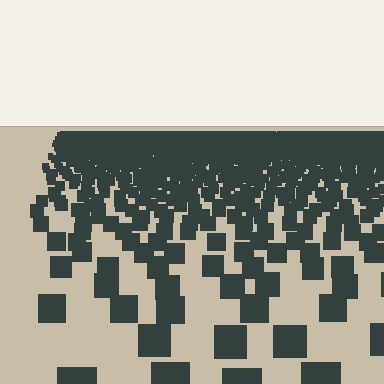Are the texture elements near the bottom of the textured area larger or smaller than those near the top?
Larger. Near the bottom, elements are closer to the viewer and appear at a bigger on-screen size.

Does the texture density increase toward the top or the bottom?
Density increases toward the top.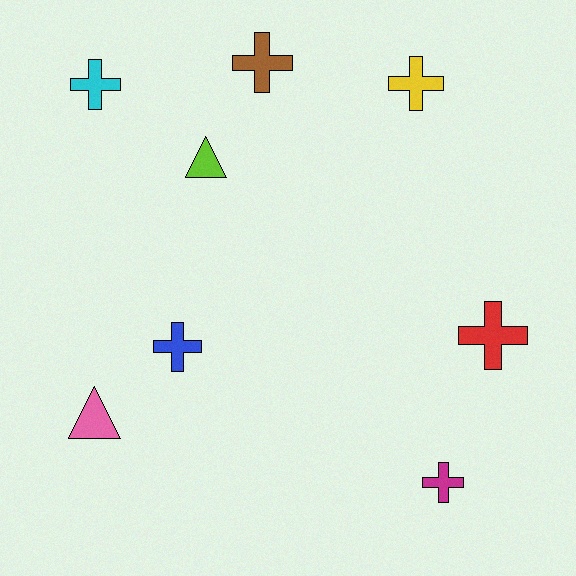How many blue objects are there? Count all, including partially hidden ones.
There is 1 blue object.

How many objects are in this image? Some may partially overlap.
There are 8 objects.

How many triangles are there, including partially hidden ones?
There are 2 triangles.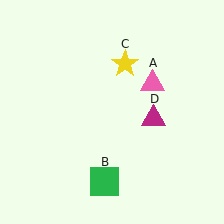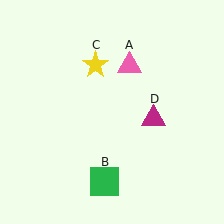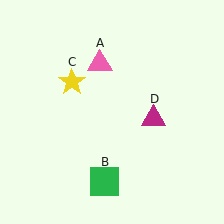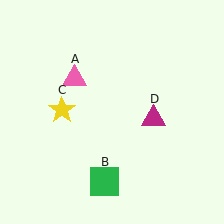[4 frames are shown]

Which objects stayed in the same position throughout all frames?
Green square (object B) and magenta triangle (object D) remained stationary.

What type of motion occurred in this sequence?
The pink triangle (object A), yellow star (object C) rotated counterclockwise around the center of the scene.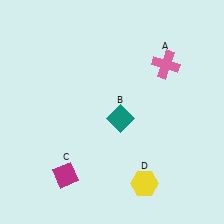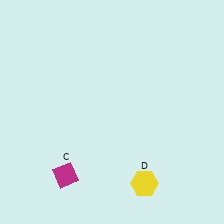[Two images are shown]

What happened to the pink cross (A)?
The pink cross (A) was removed in Image 2. It was in the top-right area of Image 1.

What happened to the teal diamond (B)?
The teal diamond (B) was removed in Image 2. It was in the bottom-right area of Image 1.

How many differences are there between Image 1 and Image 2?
There are 2 differences between the two images.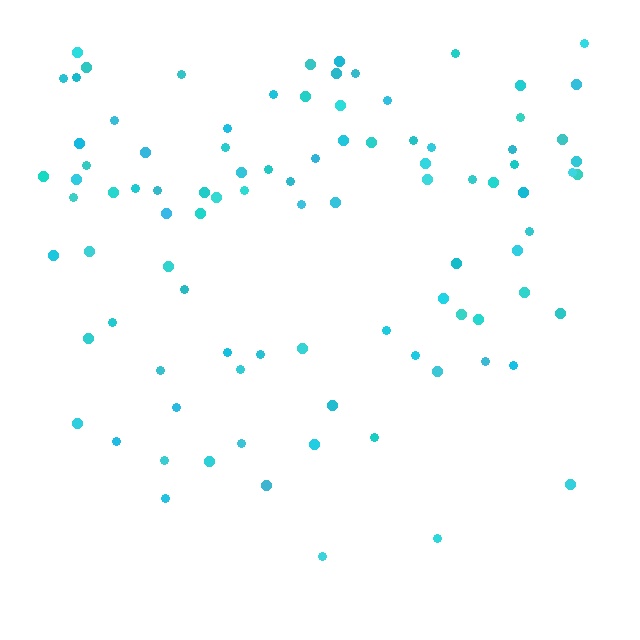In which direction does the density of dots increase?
From bottom to top, with the top side densest.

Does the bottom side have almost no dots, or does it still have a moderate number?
Still a moderate number, just noticeably fewer than the top.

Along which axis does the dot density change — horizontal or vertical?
Vertical.